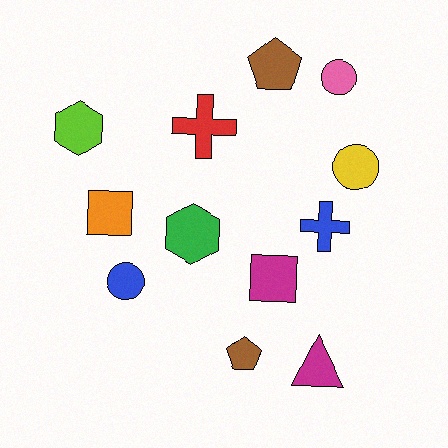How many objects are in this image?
There are 12 objects.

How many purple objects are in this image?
There are no purple objects.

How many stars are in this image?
There are no stars.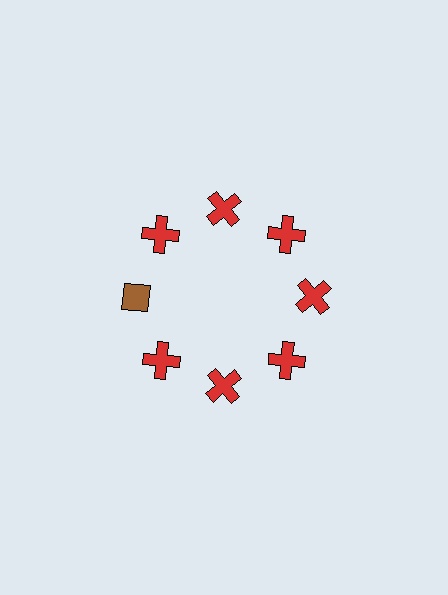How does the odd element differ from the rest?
It differs in both color (brown instead of red) and shape (diamond instead of cross).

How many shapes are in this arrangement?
There are 8 shapes arranged in a ring pattern.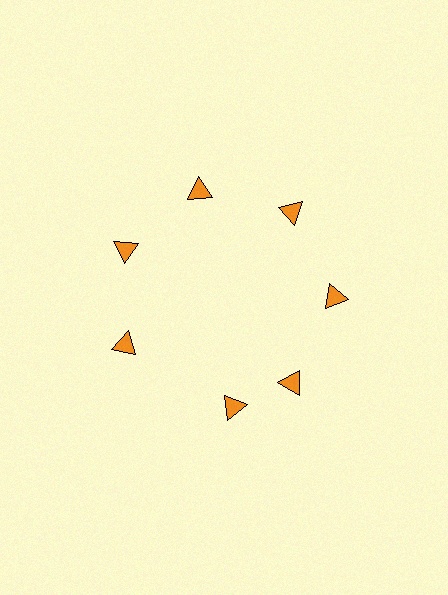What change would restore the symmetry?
The symmetry would be restored by rotating it back into even spacing with its neighbors so that all 7 triangles sit at equal angles and equal distance from the center.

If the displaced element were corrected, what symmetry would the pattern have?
It would have 7-fold rotational symmetry — the pattern would map onto itself every 51 degrees.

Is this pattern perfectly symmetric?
No. The 7 orange triangles are arranged in a ring, but one element near the 6 o'clock position is rotated out of alignment along the ring, breaking the 7-fold rotational symmetry.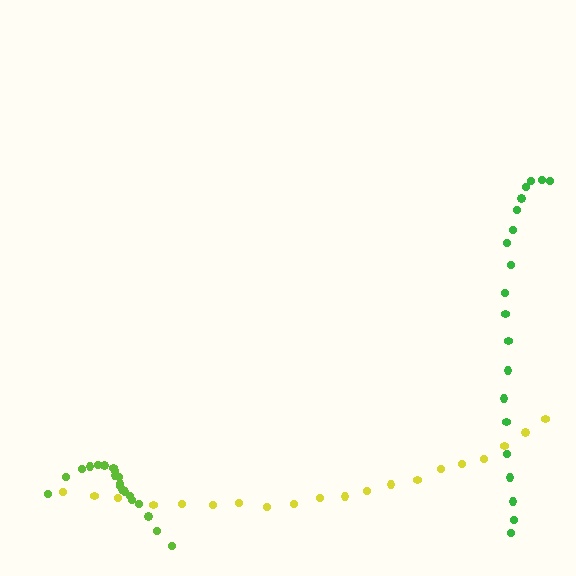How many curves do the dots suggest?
There are 3 distinct paths.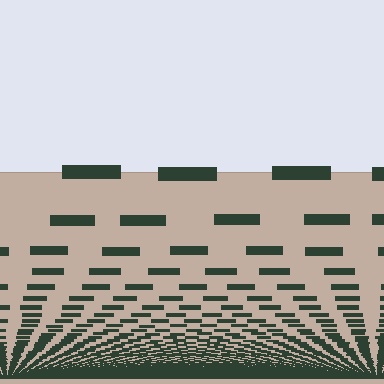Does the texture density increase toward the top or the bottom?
Density increases toward the bottom.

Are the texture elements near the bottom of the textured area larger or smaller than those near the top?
Smaller. The gradient is inverted — elements near the bottom are smaller and denser.